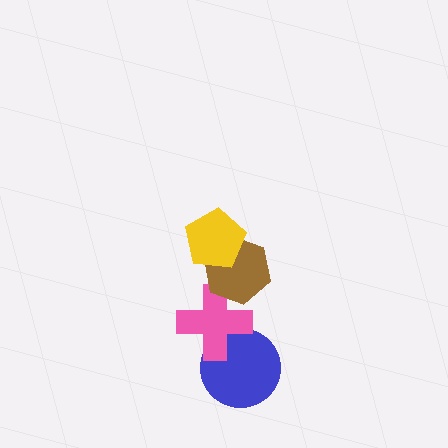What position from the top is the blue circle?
The blue circle is 4th from the top.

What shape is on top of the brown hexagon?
The yellow pentagon is on top of the brown hexagon.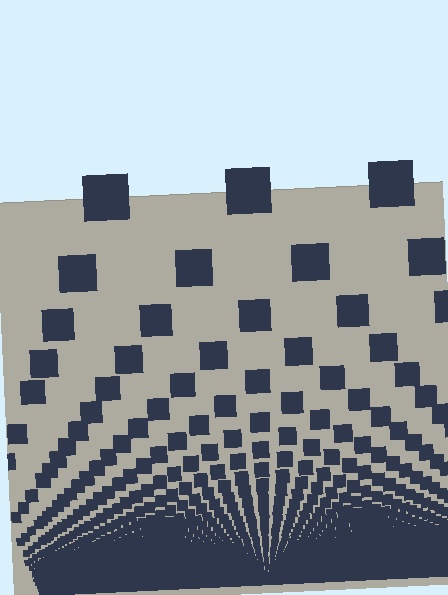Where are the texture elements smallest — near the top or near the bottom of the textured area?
Near the bottom.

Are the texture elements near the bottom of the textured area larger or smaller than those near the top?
Smaller. The gradient is inverted — elements near the bottom are smaller and denser.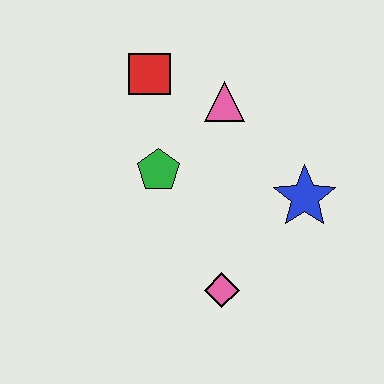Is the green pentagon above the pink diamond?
Yes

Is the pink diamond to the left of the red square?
No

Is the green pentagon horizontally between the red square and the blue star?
Yes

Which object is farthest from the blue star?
The red square is farthest from the blue star.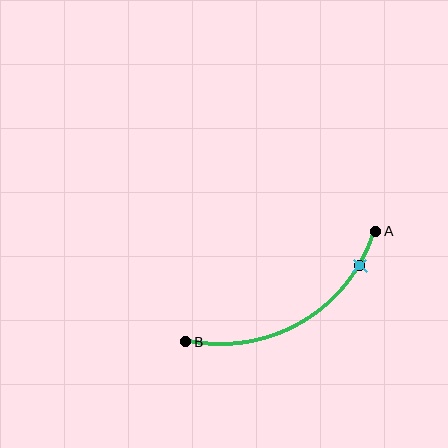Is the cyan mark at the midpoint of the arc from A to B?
No. The cyan mark lies on the arc but is closer to endpoint A. The arc midpoint would be at the point on the curve equidistant along the arc from both A and B.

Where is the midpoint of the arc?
The arc midpoint is the point on the curve farthest from the straight line joining A and B. It sits below that line.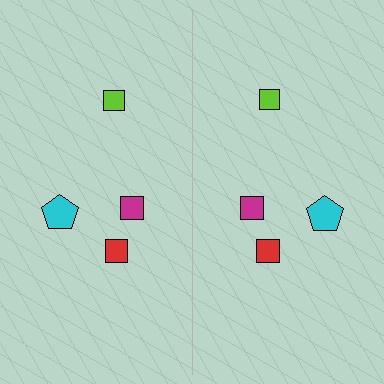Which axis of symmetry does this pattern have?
The pattern has a vertical axis of symmetry running through the center of the image.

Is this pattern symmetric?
Yes, this pattern has bilateral (reflection) symmetry.